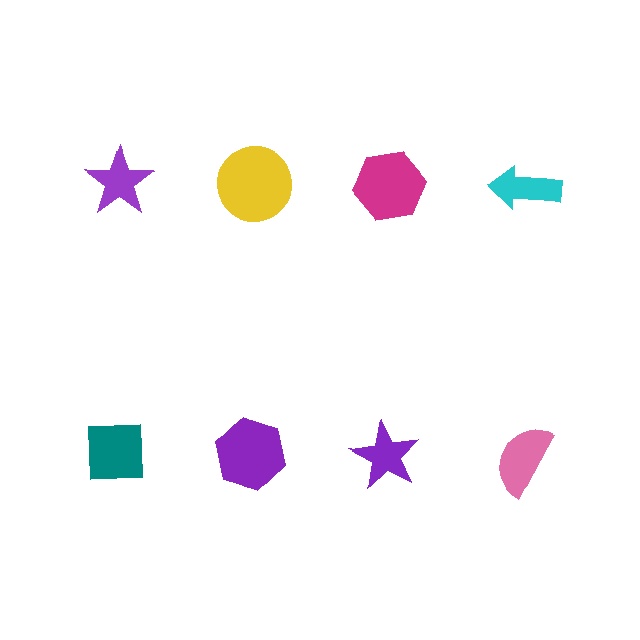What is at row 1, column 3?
A magenta hexagon.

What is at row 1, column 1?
A purple star.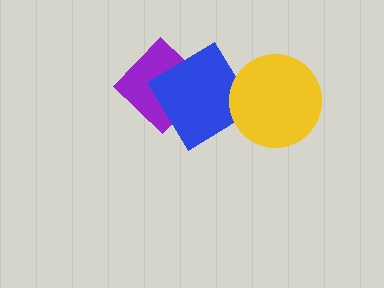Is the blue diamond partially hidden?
Yes, it is partially covered by another shape.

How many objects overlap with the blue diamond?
2 objects overlap with the blue diamond.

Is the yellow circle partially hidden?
No, no other shape covers it.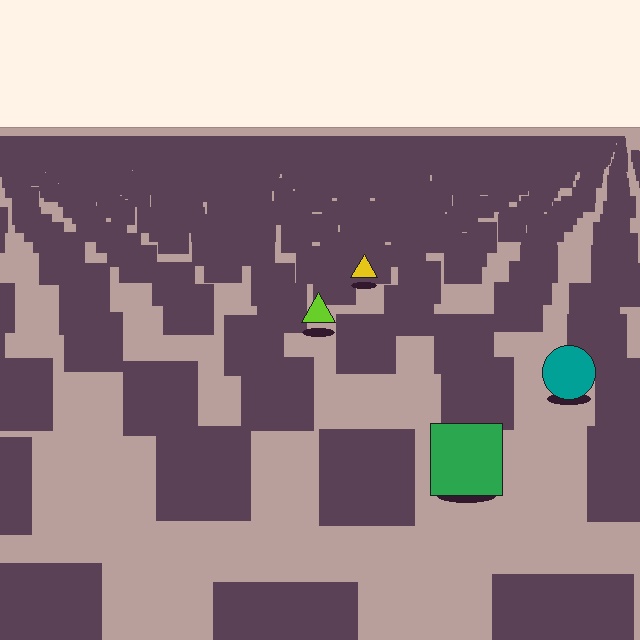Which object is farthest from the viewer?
The yellow triangle is farthest from the viewer. It appears smaller and the ground texture around it is denser.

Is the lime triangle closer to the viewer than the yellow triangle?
Yes. The lime triangle is closer — you can tell from the texture gradient: the ground texture is coarser near it.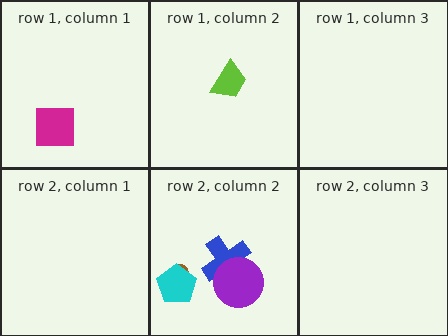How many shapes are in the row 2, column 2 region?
4.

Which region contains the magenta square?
The row 1, column 1 region.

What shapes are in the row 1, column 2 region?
The lime trapezoid.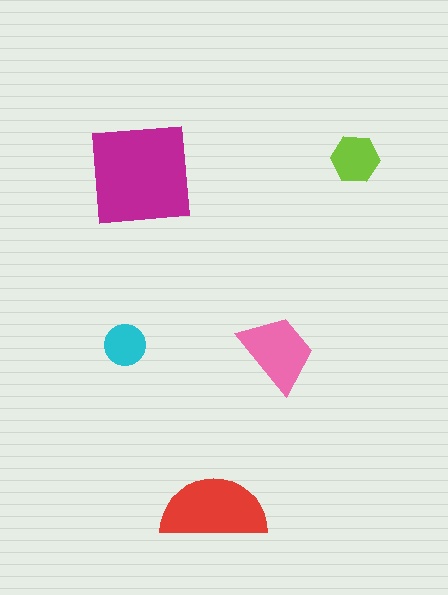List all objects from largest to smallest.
The magenta square, the red semicircle, the pink trapezoid, the lime hexagon, the cyan circle.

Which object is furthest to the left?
The cyan circle is leftmost.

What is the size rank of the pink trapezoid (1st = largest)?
3rd.